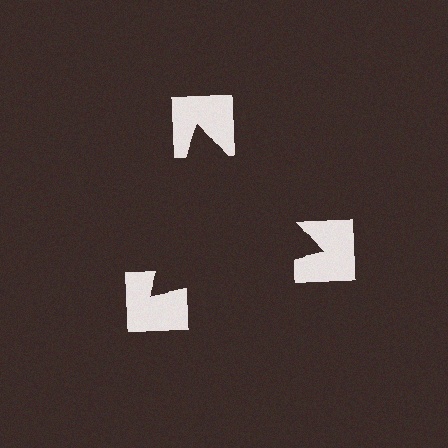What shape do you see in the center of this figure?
An illusory triangle — its edges are inferred from the aligned wedge cuts in the notched squares, not physically drawn.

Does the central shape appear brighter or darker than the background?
It typically appears slightly darker than the background, even though no actual brightness change is drawn.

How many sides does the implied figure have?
3 sides.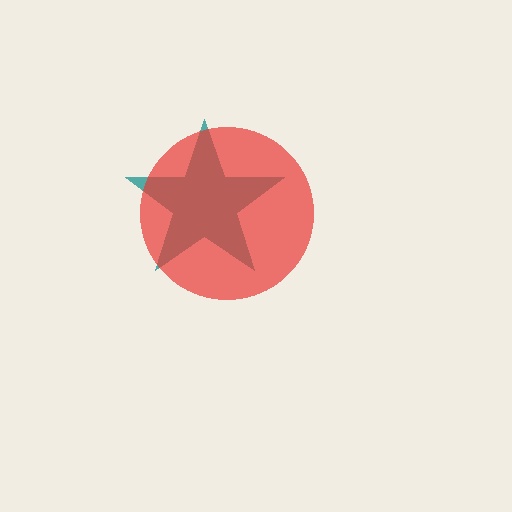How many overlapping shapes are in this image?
There are 2 overlapping shapes in the image.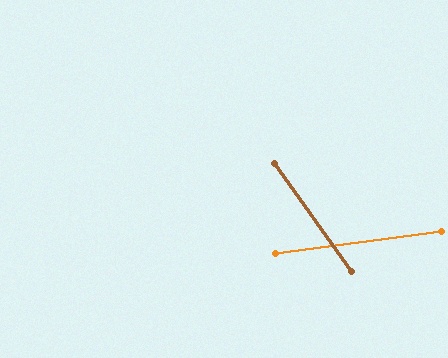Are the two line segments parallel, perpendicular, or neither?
Neither parallel nor perpendicular — they differ by about 62°.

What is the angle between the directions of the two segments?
Approximately 62 degrees.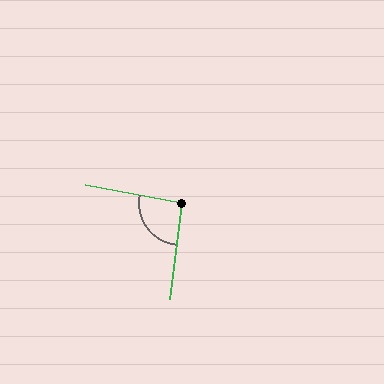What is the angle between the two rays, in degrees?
Approximately 94 degrees.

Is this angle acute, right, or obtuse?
It is approximately a right angle.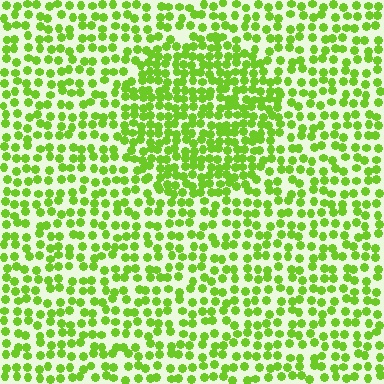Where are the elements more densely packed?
The elements are more densely packed inside the circle boundary.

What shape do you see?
I see a circle.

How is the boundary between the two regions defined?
The boundary is defined by a change in element density (approximately 1.6x ratio). All elements are the same color, size, and shape.